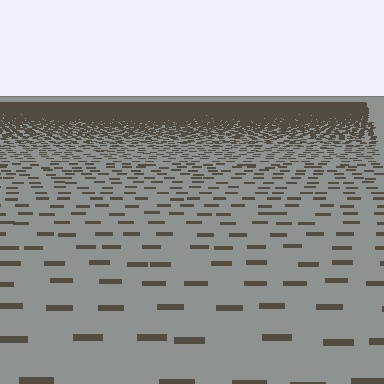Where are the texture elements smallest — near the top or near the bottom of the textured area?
Near the top.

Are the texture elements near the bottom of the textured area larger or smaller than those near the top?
Larger. Near the bottom, elements are closer to the viewer and appear at a bigger on-screen size.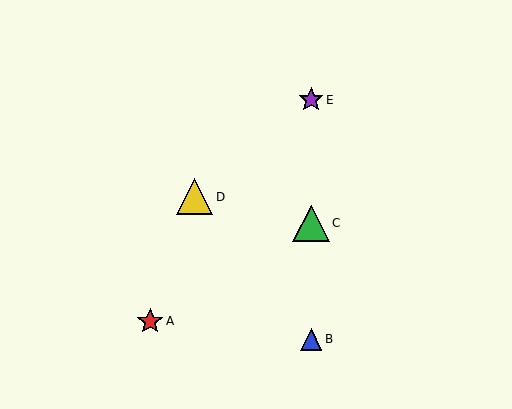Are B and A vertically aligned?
No, B is at x≈311 and A is at x≈150.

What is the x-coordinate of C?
Object C is at x≈311.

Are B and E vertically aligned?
Yes, both are at x≈311.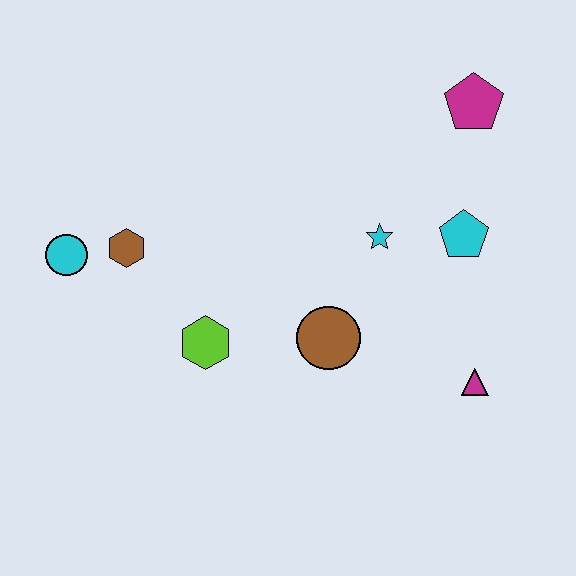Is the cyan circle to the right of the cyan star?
No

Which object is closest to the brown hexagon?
The cyan circle is closest to the brown hexagon.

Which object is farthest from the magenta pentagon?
The cyan circle is farthest from the magenta pentagon.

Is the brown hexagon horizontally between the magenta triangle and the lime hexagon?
No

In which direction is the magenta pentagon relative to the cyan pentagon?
The magenta pentagon is above the cyan pentagon.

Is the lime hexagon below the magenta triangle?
No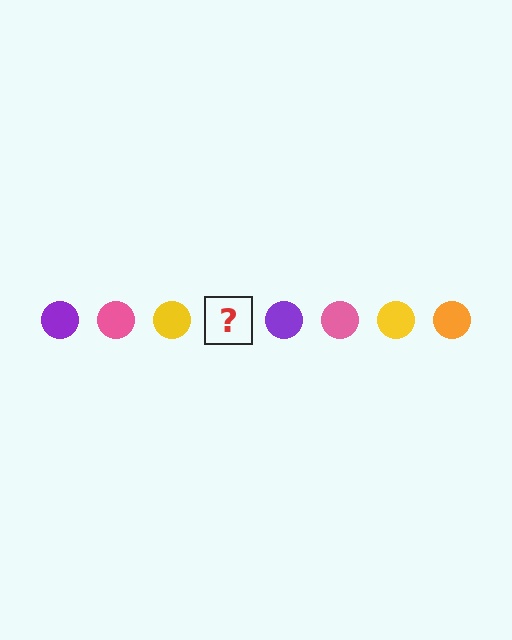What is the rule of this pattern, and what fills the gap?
The rule is that the pattern cycles through purple, pink, yellow, orange circles. The gap should be filled with an orange circle.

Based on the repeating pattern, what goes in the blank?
The blank should be an orange circle.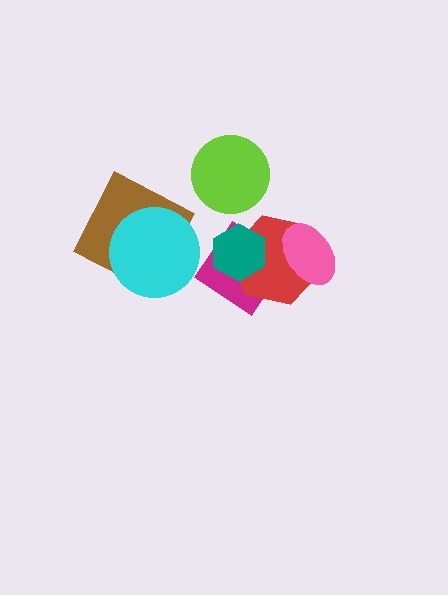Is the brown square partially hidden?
Yes, it is partially covered by another shape.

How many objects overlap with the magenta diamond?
3 objects overlap with the magenta diamond.